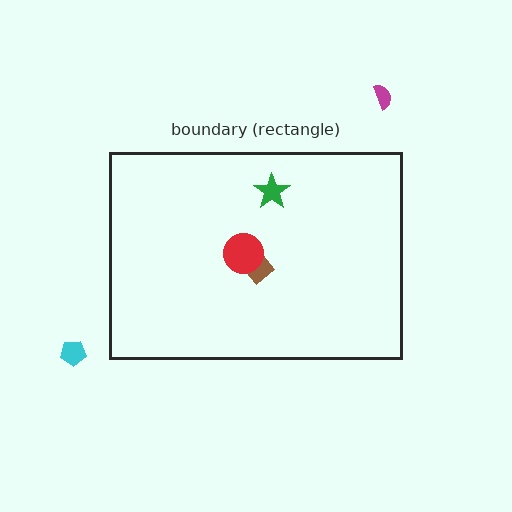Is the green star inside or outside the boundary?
Inside.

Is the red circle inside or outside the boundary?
Inside.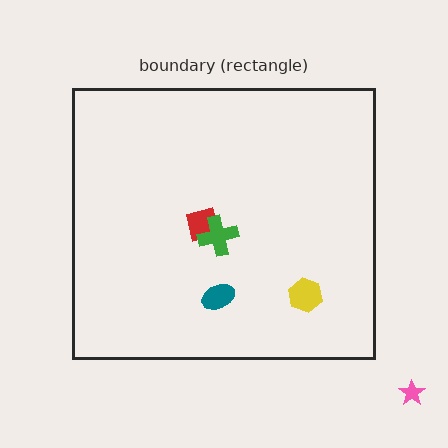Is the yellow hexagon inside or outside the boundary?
Inside.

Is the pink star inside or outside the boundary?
Outside.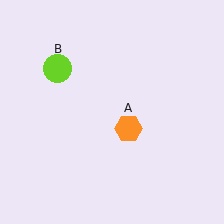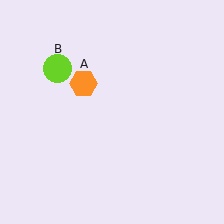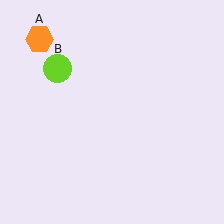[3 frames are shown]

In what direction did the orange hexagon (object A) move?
The orange hexagon (object A) moved up and to the left.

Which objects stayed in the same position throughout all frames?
Lime circle (object B) remained stationary.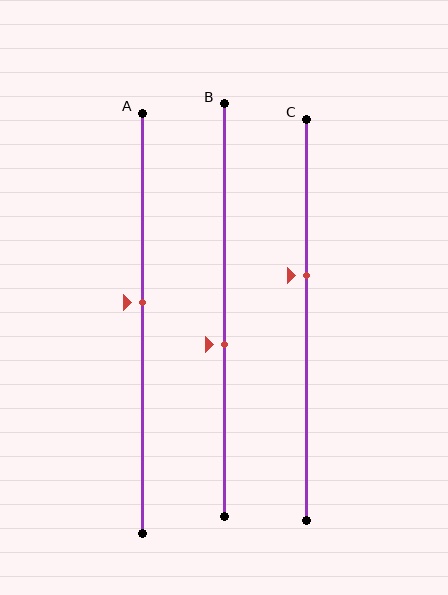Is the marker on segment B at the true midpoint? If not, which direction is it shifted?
No, the marker on segment B is shifted downward by about 8% of the segment length.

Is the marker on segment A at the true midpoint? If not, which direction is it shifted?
No, the marker on segment A is shifted upward by about 5% of the segment length.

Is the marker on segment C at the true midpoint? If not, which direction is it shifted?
No, the marker on segment C is shifted upward by about 11% of the segment length.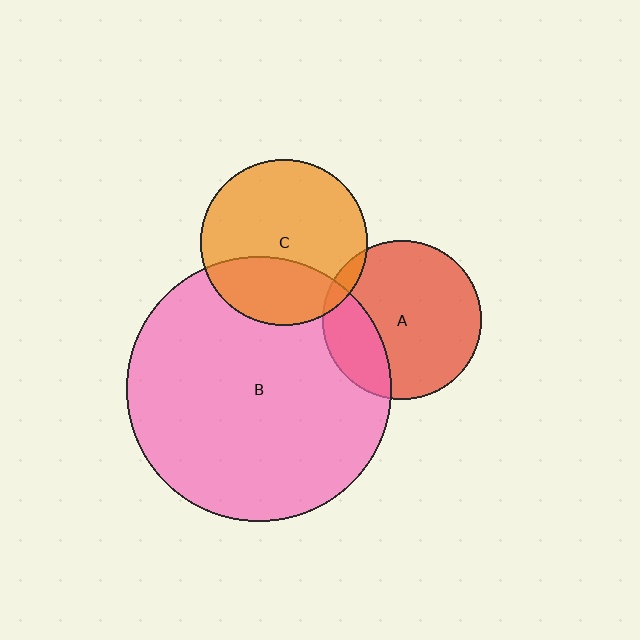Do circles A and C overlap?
Yes.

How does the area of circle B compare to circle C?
Approximately 2.6 times.